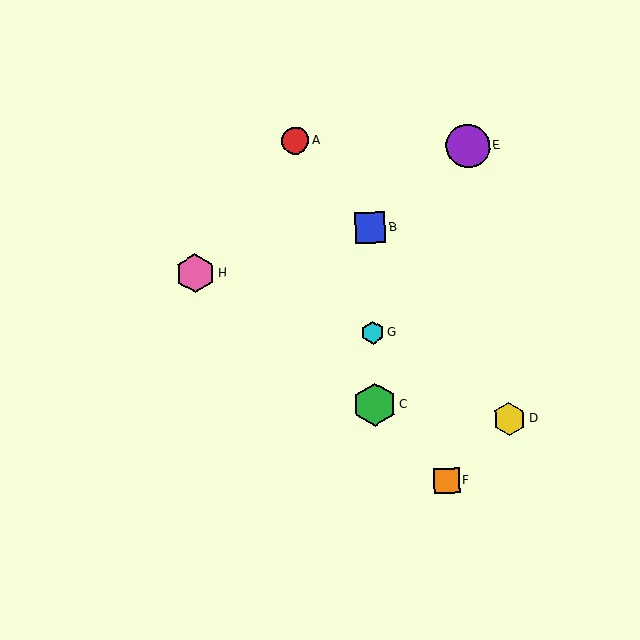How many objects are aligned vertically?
3 objects (B, C, G) are aligned vertically.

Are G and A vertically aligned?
No, G is at x≈373 and A is at x≈295.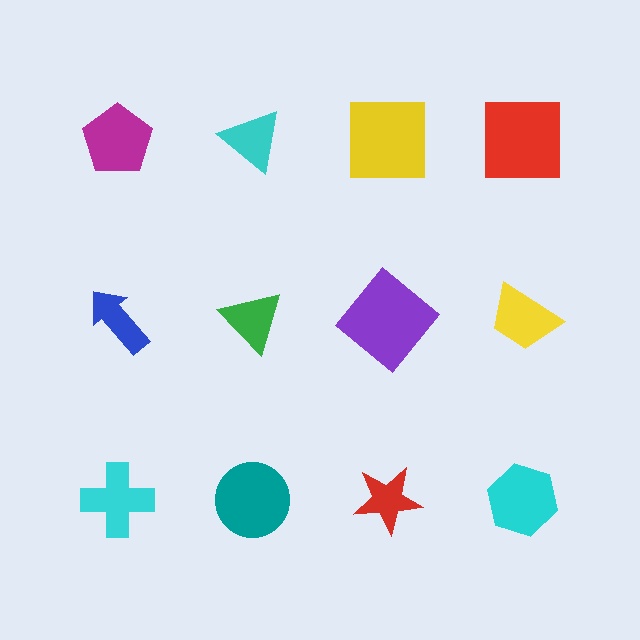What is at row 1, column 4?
A red square.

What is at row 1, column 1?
A magenta pentagon.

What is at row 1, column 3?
A yellow square.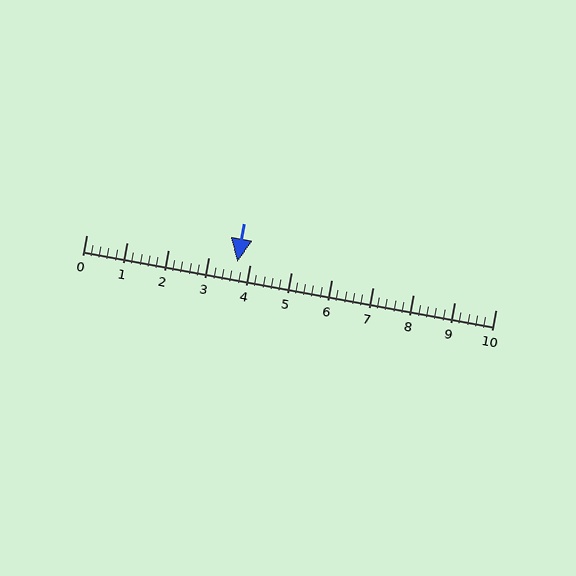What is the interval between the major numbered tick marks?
The major tick marks are spaced 1 units apart.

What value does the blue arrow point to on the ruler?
The blue arrow points to approximately 3.7.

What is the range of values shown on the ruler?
The ruler shows values from 0 to 10.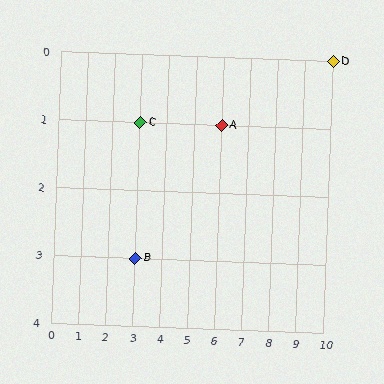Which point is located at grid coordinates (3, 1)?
Point C is at (3, 1).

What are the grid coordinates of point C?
Point C is at grid coordinates (3, 1).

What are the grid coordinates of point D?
Point D is at grid coordinates (10, 0).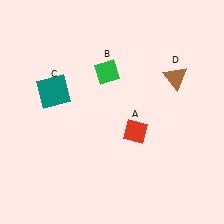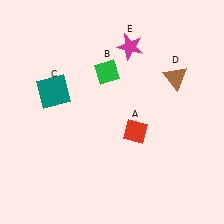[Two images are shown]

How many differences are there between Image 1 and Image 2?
There is 1 difference between the two images.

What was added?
A magenta star (E) was added in Image 2.